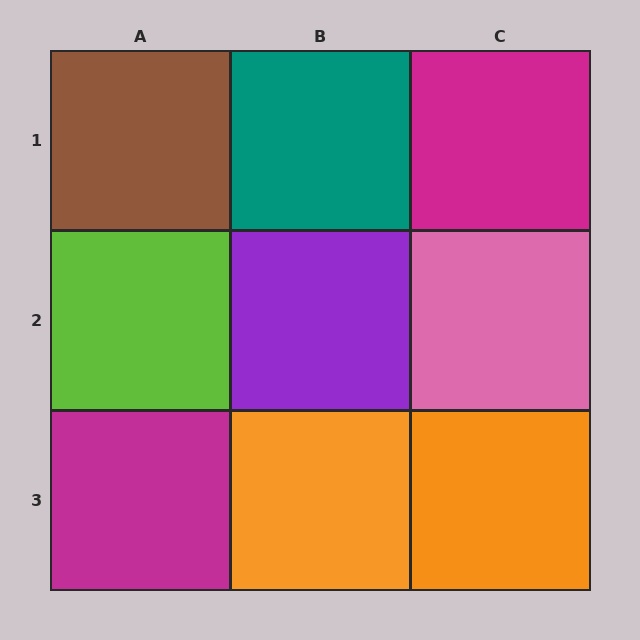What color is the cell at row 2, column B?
Purple.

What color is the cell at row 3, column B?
Orange.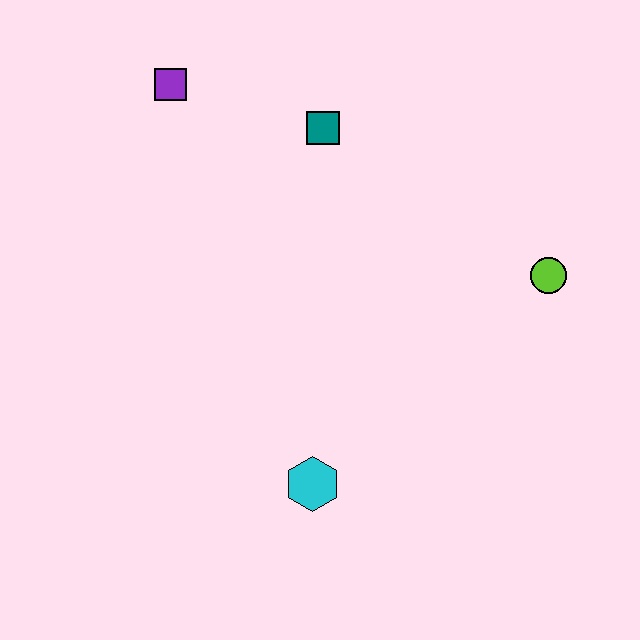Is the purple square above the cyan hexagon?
Yes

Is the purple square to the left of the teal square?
Yes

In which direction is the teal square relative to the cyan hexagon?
The teal square is above the cyan hexagon.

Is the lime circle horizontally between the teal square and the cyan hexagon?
No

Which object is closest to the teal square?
The purple square is closest to the teal square.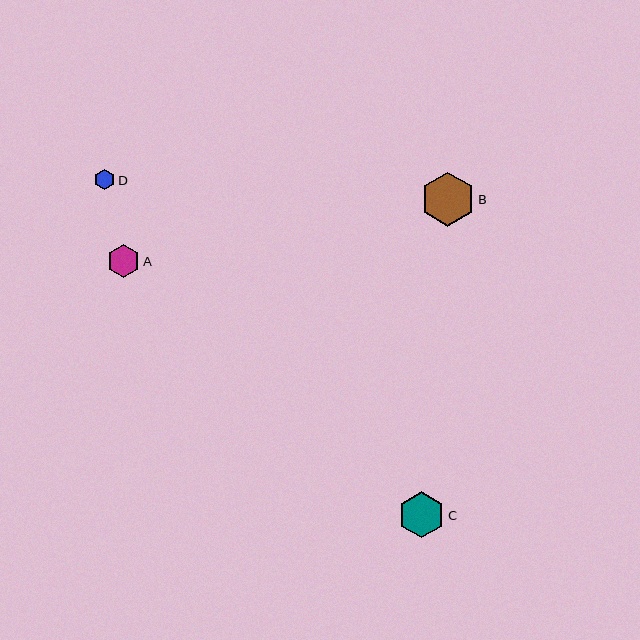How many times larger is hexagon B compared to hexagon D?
Hexagon B is approximately 2.7 times the size of hexagon D.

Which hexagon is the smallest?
Hexagon D is the smallest with a size of approximately 20 pixels.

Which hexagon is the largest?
Hexagon B is the largest with a size of approximately 54 pixels.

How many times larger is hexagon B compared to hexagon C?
Hexagon B is approximately 1.2 times the size of hexagon C.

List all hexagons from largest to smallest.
From largest to smallest: B, C, A, D.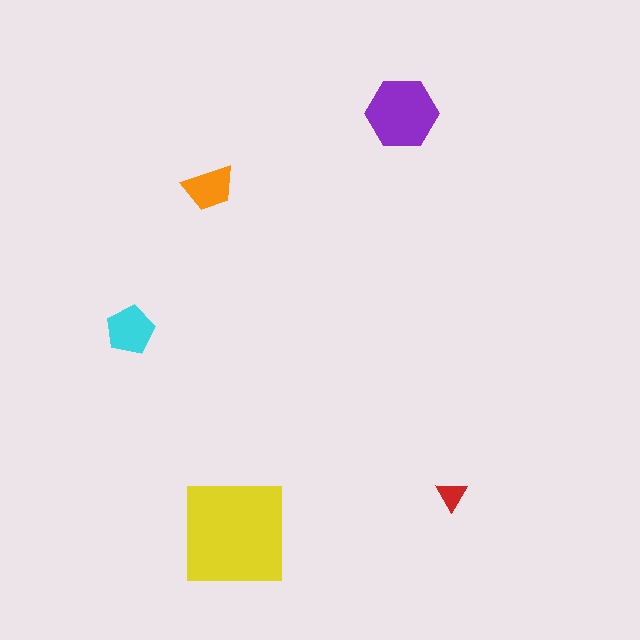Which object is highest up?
The purple hexagon is topmost.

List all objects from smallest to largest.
The red triangle, the orange trapezoid, the cyan pentagon, the purple hexagon, the yellow square.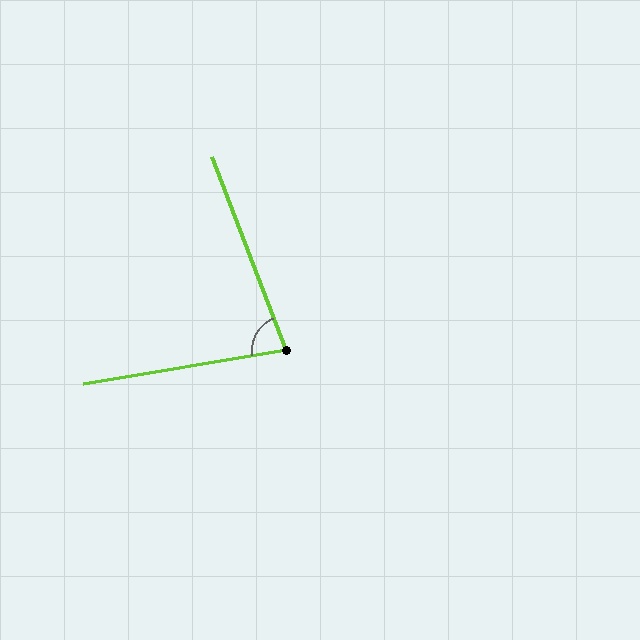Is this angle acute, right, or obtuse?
It is acute.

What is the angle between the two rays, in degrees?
Approximately 79 degrees.